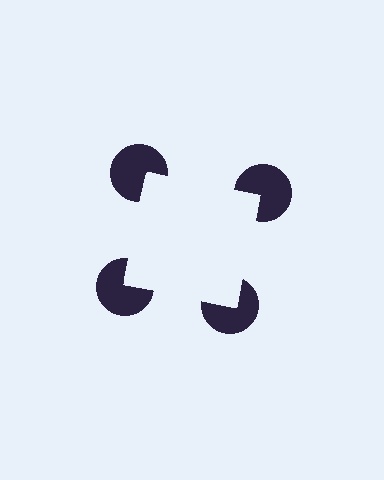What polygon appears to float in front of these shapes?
An illusory square — its edges are inferred from the aligned wedge cuts in the pac-man discs, not physically drawn.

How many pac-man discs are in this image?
There are 4 — one at each vertex of the illusory square.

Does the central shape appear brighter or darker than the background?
It typically appears slightly brighter than the background, even though no actual brightness change is drawn.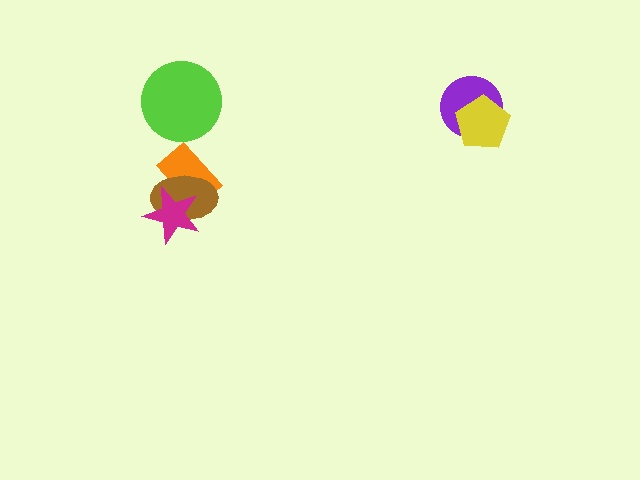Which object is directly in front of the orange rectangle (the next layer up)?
The brown ellipse is directly in front of the orange rectangle.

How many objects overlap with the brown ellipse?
2 objects overlap with the brown ellipse.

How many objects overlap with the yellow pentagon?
1 object overlaps with the yellow pentagon.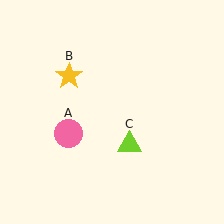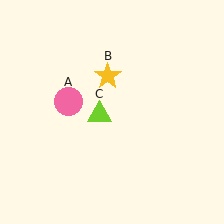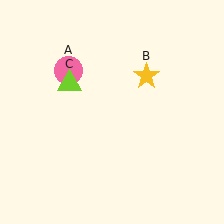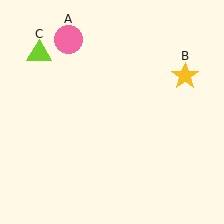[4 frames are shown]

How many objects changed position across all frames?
3 objects changed position: pink circle (object A), yellow star (object B), lime triangle (object C).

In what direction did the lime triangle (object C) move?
The lime triangle (object C) moved up and to the left.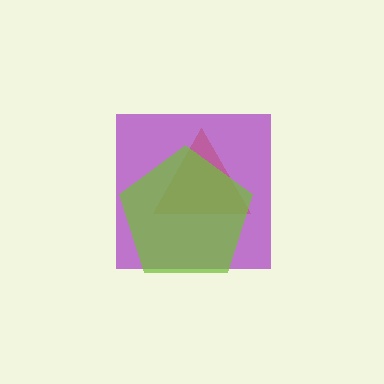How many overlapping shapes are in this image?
There are 3 overlapping shapes in the image.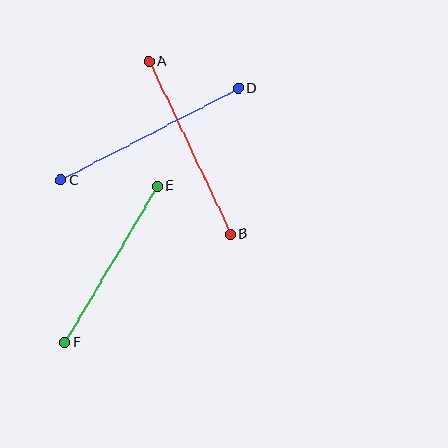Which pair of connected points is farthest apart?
Points C and D are farthest apart.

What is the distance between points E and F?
The distance is approximately 182 pixels.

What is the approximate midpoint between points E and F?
The midpoint is at approximately (111, 264) pixels.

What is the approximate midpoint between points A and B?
The midpoint is at approximately (190, 148) pixels.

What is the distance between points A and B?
The distance is approximately 191 pixels.